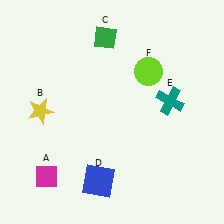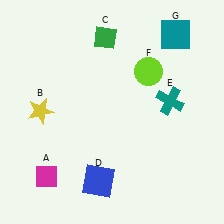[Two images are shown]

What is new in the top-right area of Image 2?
A teal square (G) was added in the top-right area of Image 2.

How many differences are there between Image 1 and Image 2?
There is 1 difference between the two images.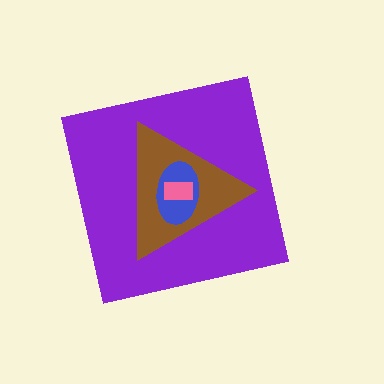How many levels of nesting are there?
4.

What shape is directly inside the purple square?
The brown triangle.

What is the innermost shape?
The pink rectangle.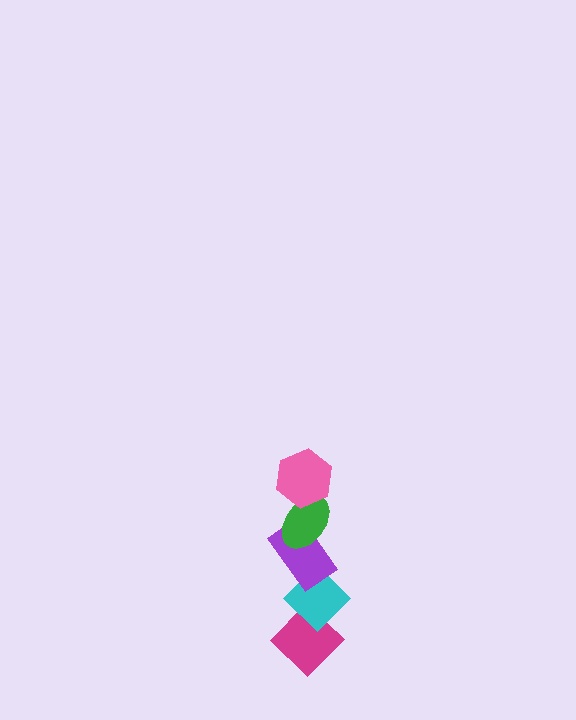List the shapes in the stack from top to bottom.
From top to bottom: the pink hexagon, the green ellipse, the purple rectangle, the cyan diamond, the magenta diamond.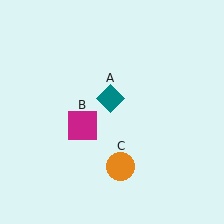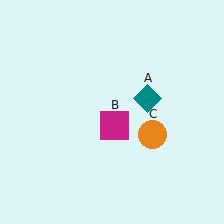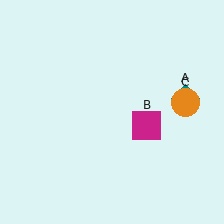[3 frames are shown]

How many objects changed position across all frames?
3 objects changed position: teal diamond (object A), magenta square (object B), orange circle (object C).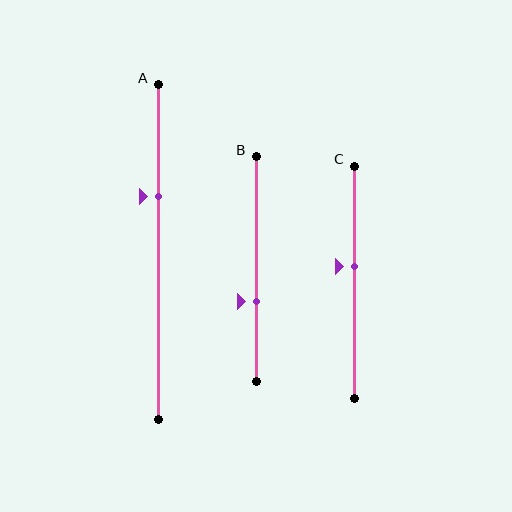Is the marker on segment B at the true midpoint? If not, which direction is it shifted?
No, the marker on segment B is shifted downward by about 14% of the segment length.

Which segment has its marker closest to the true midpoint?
Segment C has its marker closest to the true midpoint.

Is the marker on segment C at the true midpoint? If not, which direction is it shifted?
No, the marker on segment C is shifted upward by about 7% of the segment length.